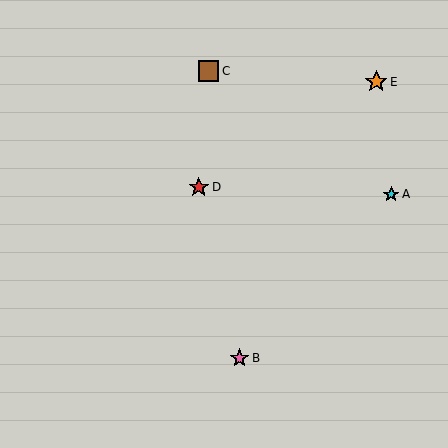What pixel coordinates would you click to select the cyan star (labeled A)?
Click at (391, 194) to select the cyan star A.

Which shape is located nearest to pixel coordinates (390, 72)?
The orange star (labeled E) at (376, 82) is nearest to that location.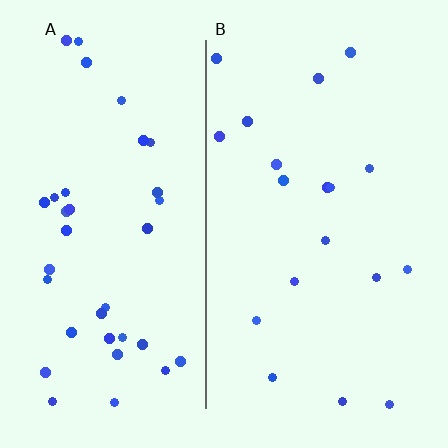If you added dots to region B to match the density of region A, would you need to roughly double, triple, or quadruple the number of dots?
Approximately double.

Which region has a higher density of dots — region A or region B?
A (the left).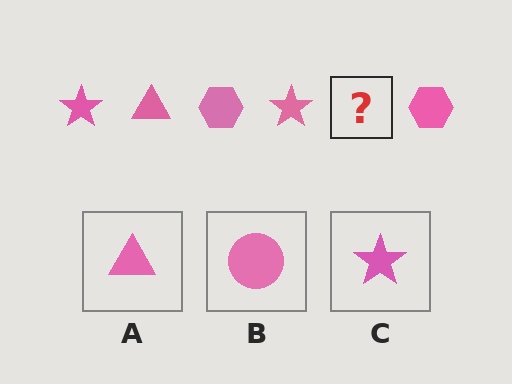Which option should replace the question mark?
Option A.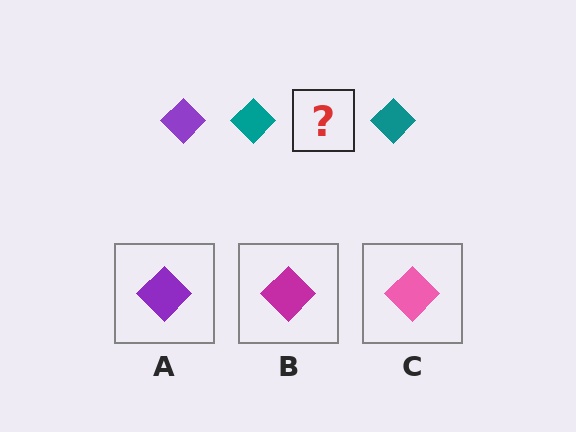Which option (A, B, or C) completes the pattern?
A.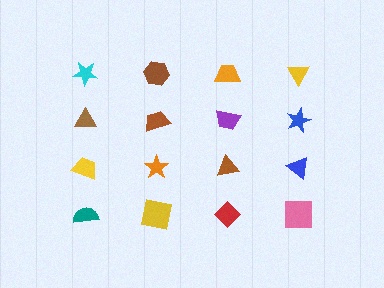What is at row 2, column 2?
A brown trapezoid.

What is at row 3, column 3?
A brown triangle.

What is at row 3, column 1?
A yellow trapezoid.